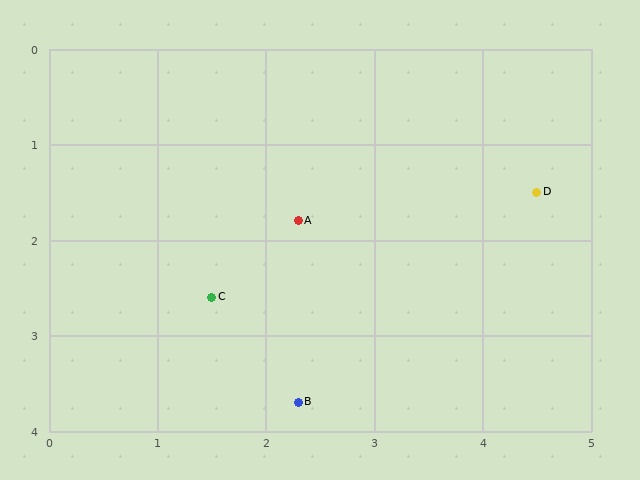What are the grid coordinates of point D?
Point D is at approximately (4.5, 1.5).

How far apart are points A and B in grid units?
Points A and B are about 1.9 grid units apart.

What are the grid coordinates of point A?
Point A is at approximately (2.3, 1.8).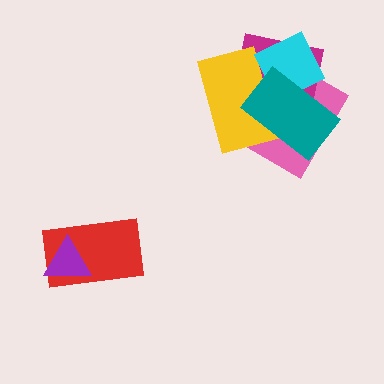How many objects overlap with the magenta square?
4 objects overlap with the magenta square.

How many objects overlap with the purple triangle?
1 object overlaps with the purple triangle.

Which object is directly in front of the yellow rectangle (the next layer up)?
The cyan square is directly in front of the yellow rectangle.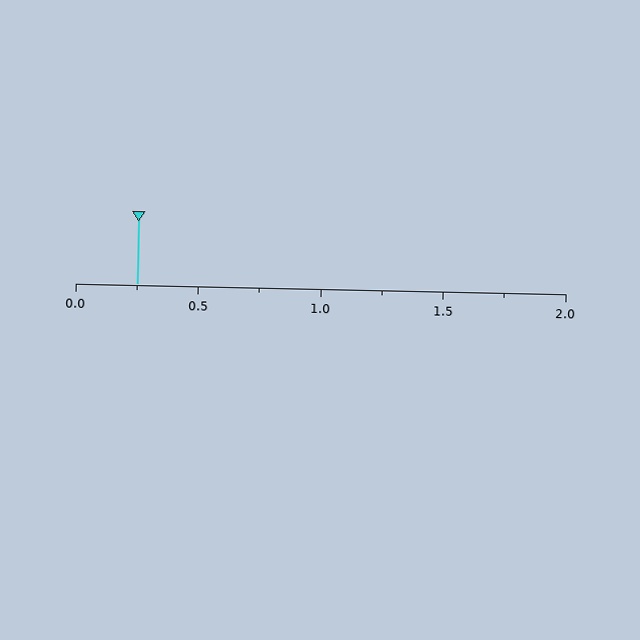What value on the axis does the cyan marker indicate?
The marker indicates approximately 0.25.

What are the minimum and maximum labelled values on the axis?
The axis runs from 0.0 to 2.0.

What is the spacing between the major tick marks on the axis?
The major ticks are spaced 0.5 apart.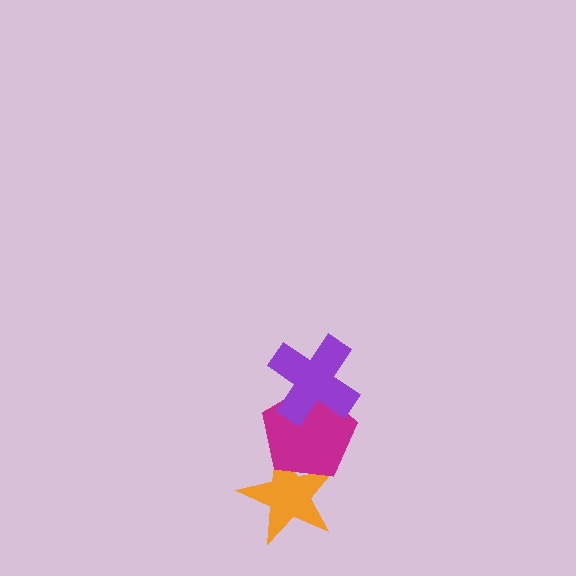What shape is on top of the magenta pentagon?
The purple cross is on top of the magenta pentagon.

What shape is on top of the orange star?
The magenta pentagon is on top of the orange star.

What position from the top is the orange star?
The orange star is 3rd from the top.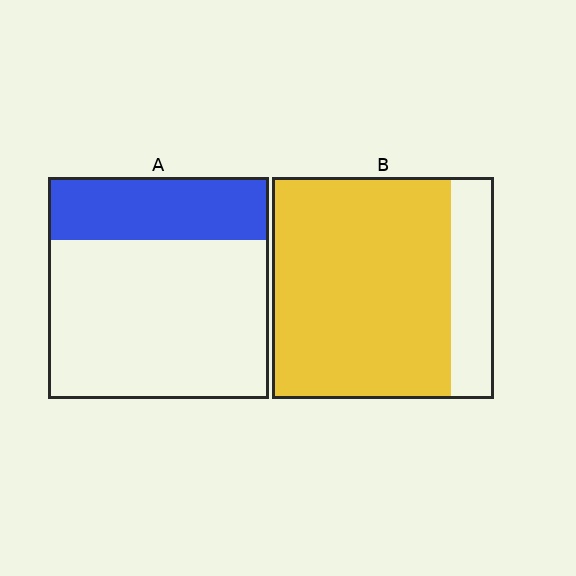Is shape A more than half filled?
No.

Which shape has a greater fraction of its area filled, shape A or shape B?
Shape B.